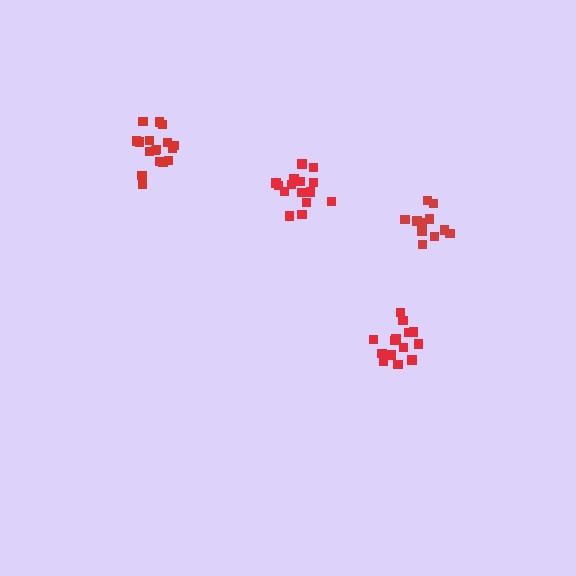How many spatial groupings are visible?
There are 4 spatial groupings.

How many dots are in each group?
Group 1: 15 dots, Group 2: 17 dots, Group 3: 12 dots, Group 4: 14 dots (58 total).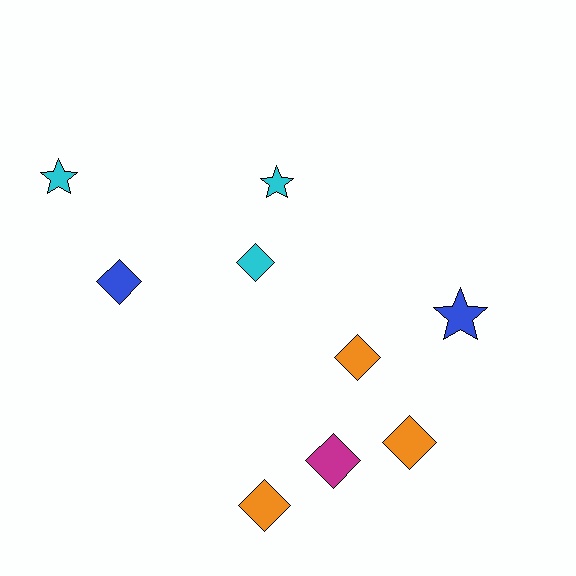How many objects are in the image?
There are 9 objects.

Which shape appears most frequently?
Diamond, with 6 objects.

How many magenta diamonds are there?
There is 1 magenta diamond.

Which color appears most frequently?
Cyan, with 3 objects.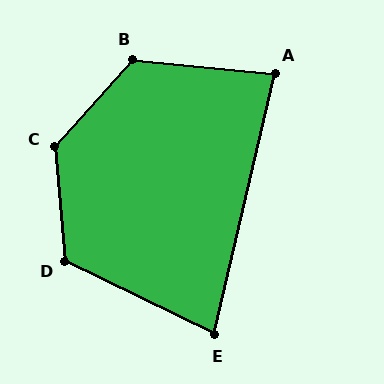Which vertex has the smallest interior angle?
E, at approximately 77 degrees.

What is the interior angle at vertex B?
Approximately 126 degrees (obtuse).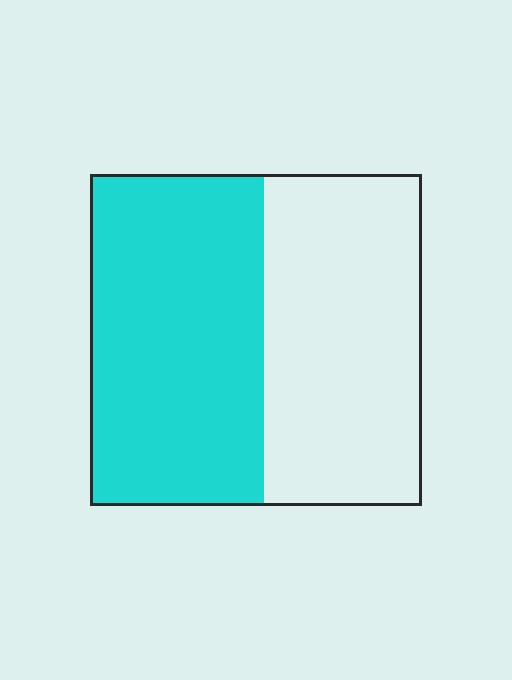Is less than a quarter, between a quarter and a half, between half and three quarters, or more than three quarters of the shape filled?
Between half and three quarters.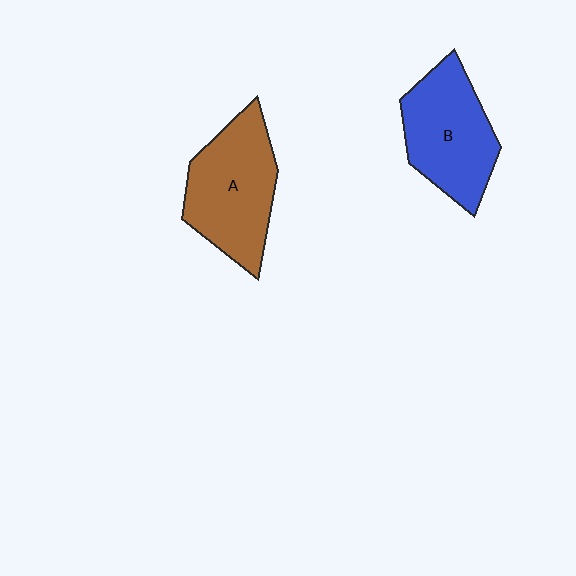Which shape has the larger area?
Shape A (brown).